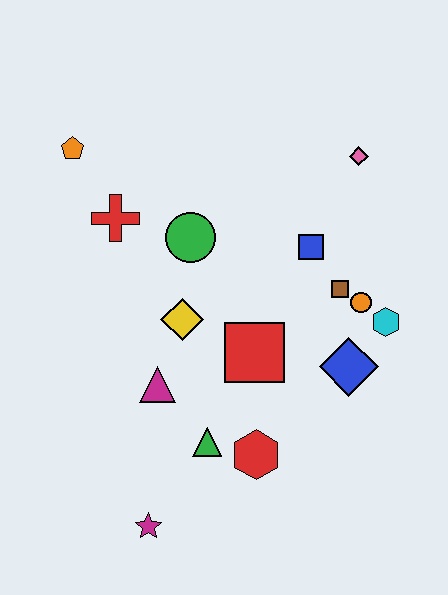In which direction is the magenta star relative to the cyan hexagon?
The magenta star is to the left of the cyan hexagon.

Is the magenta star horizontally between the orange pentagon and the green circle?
Yes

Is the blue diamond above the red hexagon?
Yes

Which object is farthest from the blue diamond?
The orange pentagon is farthest from the blue diamond.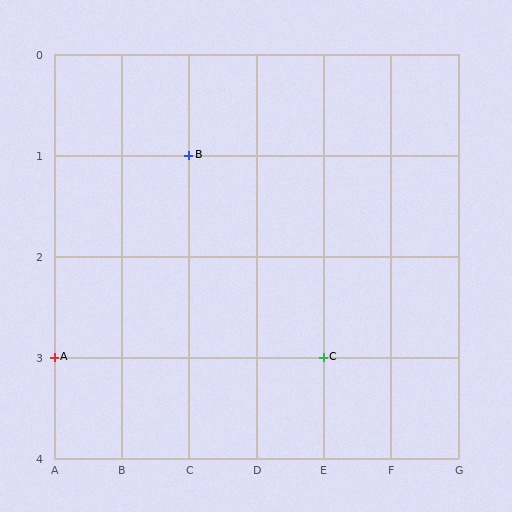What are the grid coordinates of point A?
Point A is at grid coordinates (A, 3).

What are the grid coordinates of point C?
Point C is at grid coordinates (E, 3).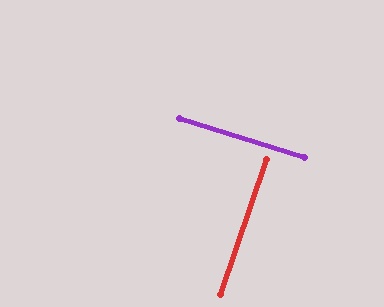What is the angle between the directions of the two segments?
Approximately 88 degrees.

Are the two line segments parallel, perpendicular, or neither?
Perpendicular — they meet at approximately 88°.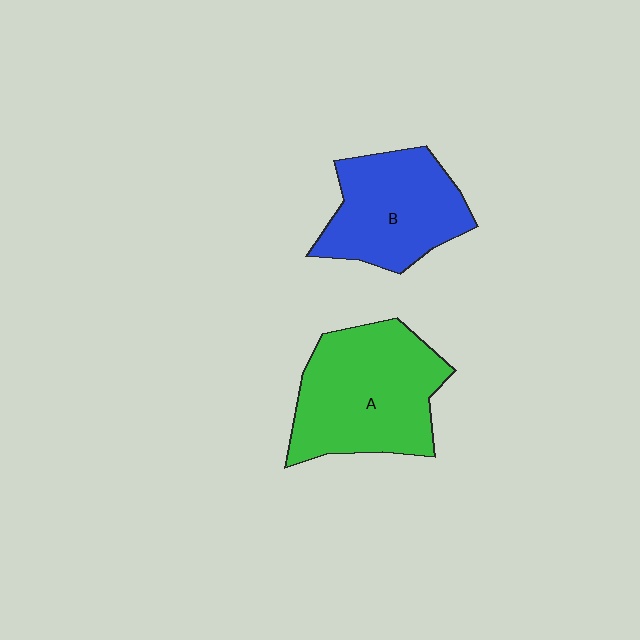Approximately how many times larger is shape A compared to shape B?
Approximately 1.3 times.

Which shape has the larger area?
Shape A (green).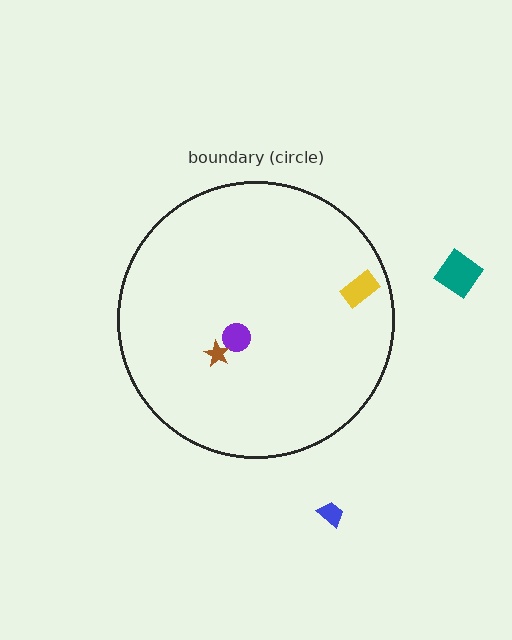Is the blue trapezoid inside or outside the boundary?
Outside.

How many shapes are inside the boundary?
3 inside, 2 outside.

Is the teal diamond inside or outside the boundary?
Outside.